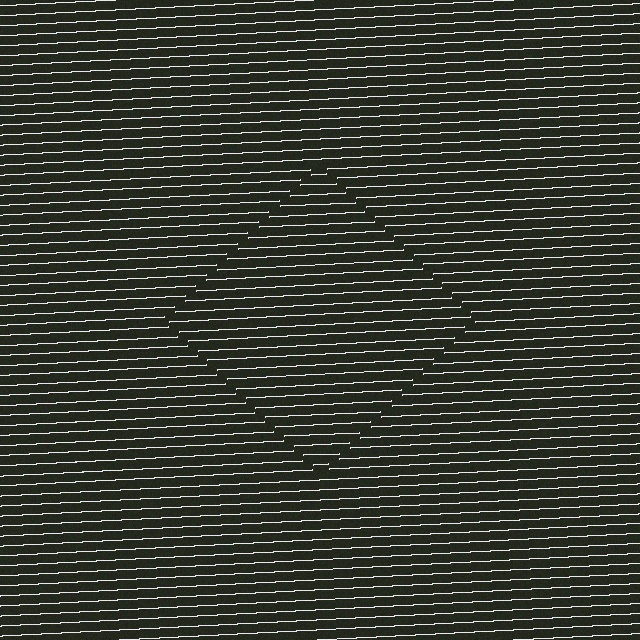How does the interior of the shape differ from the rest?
The interior of the shape contains the same grating, shifted by half a period — the contour is defined by the phase discontinuity where line-ends from the inner and outer gratings abut.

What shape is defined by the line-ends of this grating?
An illusory square. The interior of the shape contains the same grating, shifted by half a period — the contour is defined by the phase discontinuity where line-ends from the inner and outer gratings abut.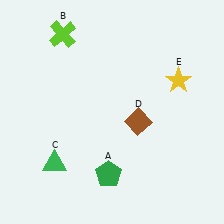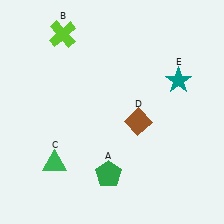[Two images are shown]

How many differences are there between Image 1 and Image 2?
There is 1 difference between the two images.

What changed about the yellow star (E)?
In Image 1, E is yellow. In Image 2, it changed to teal.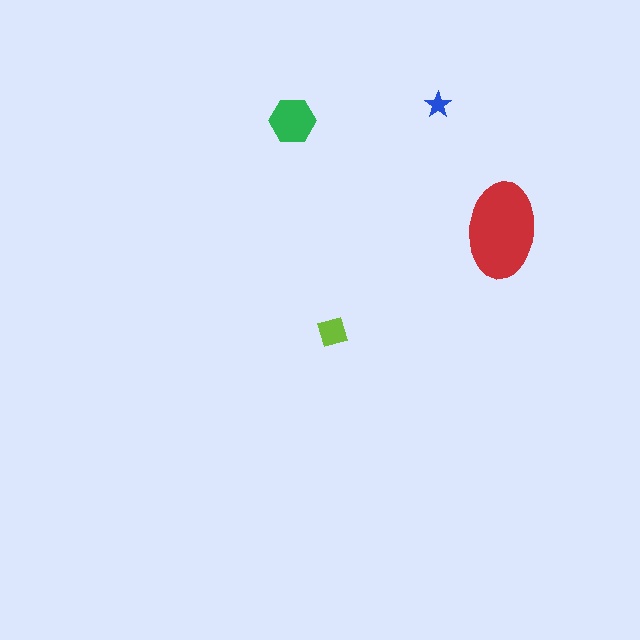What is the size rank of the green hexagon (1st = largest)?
2nd.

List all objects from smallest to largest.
The blue star, the lime diamond, the green hexagon, the red ellipse.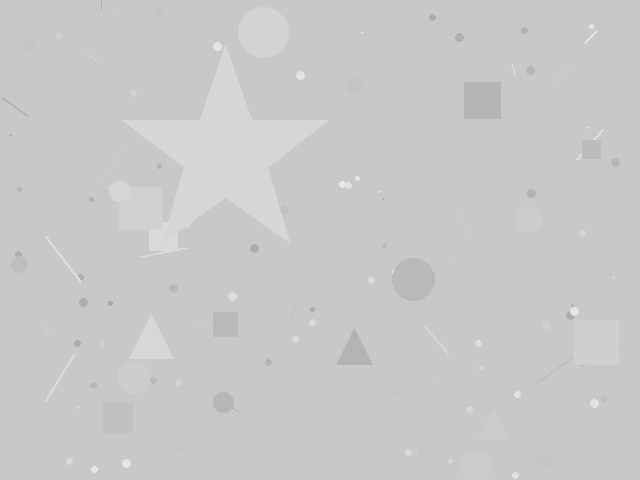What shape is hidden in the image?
A star is hidden in the image.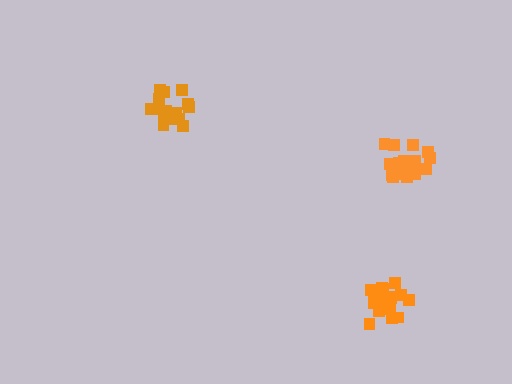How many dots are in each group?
Group 1: 21 dots, Group 2: 16 dots, Group 3: 18 dots (55 total).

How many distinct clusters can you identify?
There are 3 distinct clusters.